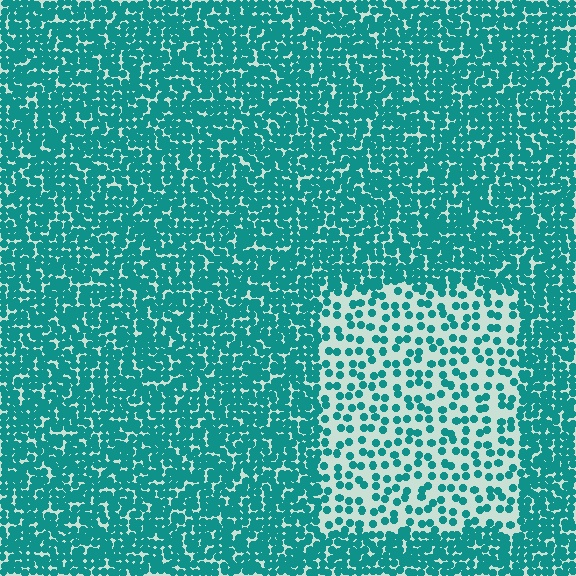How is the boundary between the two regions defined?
The boundary is defined by a change in element density (approximately 2.6x ratio). All elements are the same color, size, and shape.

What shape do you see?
I see a rectangle.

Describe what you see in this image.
The image contains small teal elements arranged at two different densities. A rectangle-shaped region is visible where the elements are less densely packed than the surrounding area.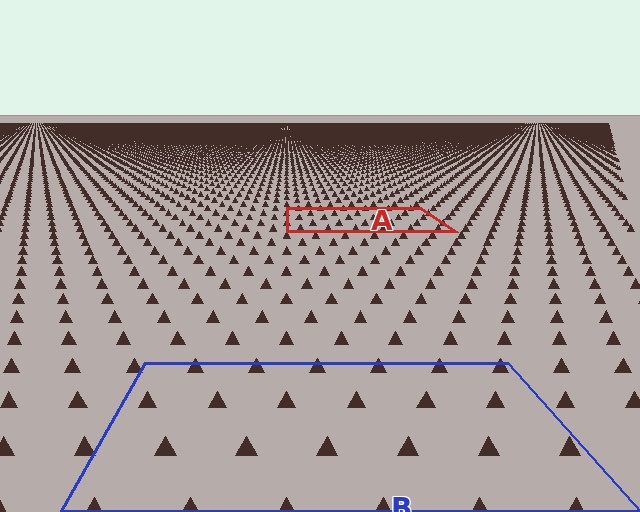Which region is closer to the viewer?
Region B is closer. The texture elements there are larger and more spread out.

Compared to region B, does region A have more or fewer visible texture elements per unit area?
Region A has more texture elements per unit area — they are packed more densely because it is farther away.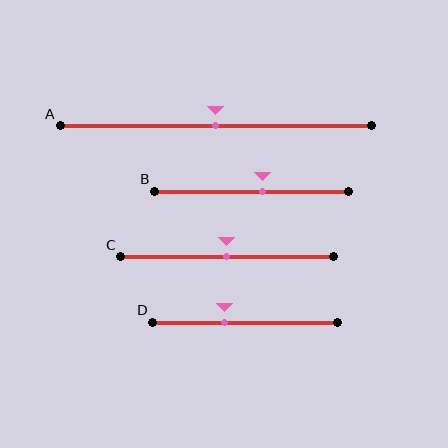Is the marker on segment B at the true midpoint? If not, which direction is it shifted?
No, the marker on segment B is shifted to the right by about 6% of the segment length.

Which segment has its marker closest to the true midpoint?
Segment A has its marker closest to the true midpoint.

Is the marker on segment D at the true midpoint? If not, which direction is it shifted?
No, the marker on segment D is shifted to the left by about 11% of the segment length.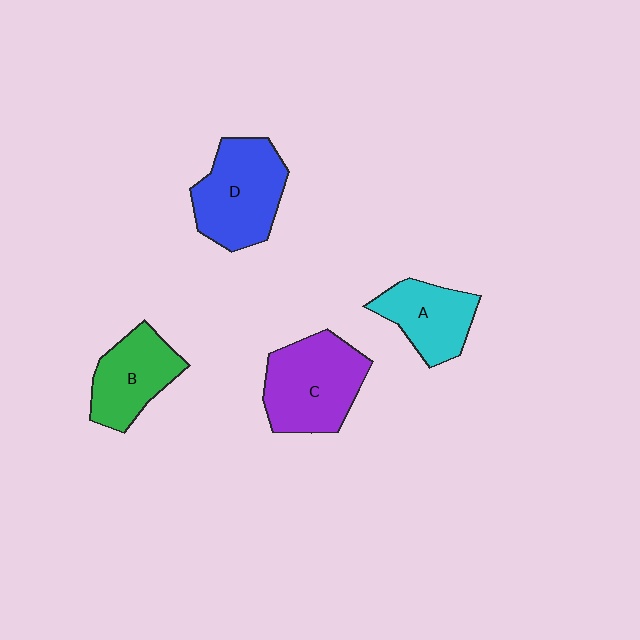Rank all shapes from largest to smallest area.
From largest to smallest: C (purple), D (blue), B (green), A (cyan).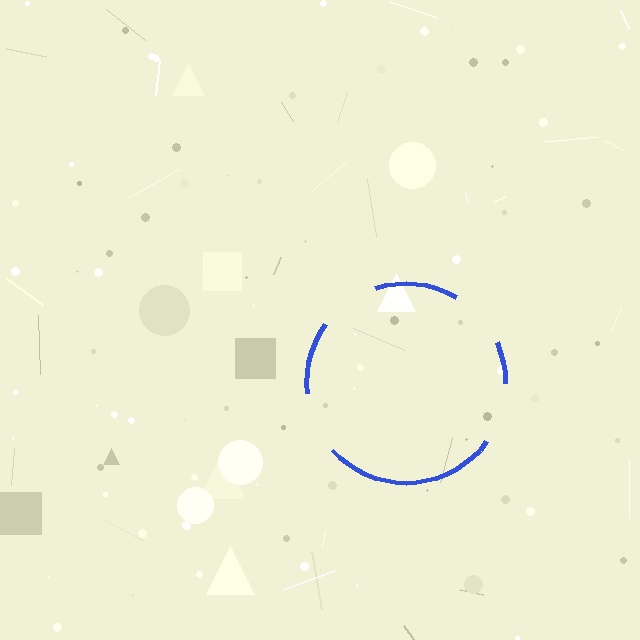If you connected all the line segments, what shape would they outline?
They would outline a circle.